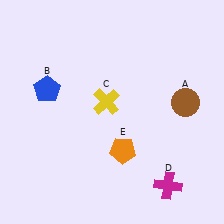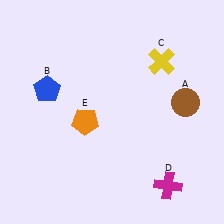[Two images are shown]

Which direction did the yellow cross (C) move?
The yellow cross (C) moved right.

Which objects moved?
The objects that moved are: the yellow cross (C), the orange pentagon (E).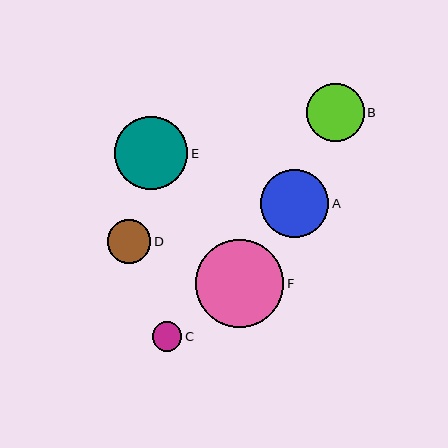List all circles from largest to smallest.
From largest to smallest: F, E, A, B, D, C.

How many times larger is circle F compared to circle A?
Circle F is approximately 1.3 times the size of circle A.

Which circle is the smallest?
Circle C is the smallest with a size of approximately 29 pixels.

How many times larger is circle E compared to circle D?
Circle E is approximately 1.7 times the size of circle D.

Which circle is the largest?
Circle F is the largest with a size of approximately 88 pixels.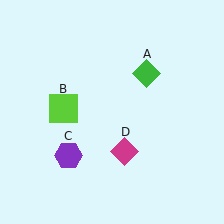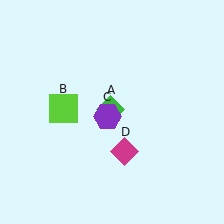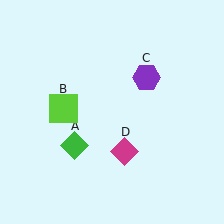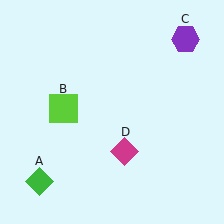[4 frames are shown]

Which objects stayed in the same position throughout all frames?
Lime square (object B) and magenta diamond (object D) remained stationary.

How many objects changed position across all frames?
2 objects changed position: green diamond (object A), purple hexagon (object C).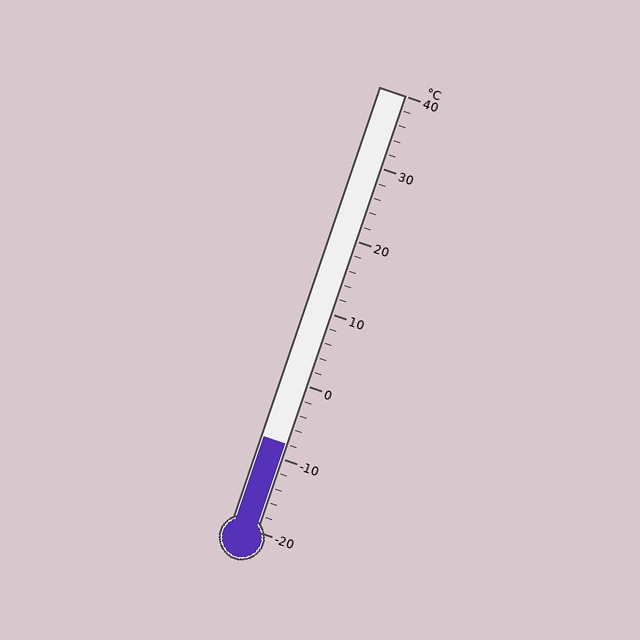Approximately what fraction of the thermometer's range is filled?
The thermometer is filled to approximately 20% of its range.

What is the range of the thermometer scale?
The thermometer scale ranges from -20°C to 40°C.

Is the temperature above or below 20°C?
The temperature is below 20°C.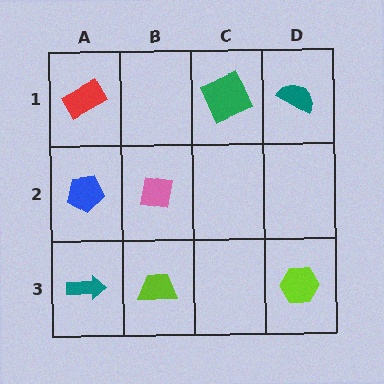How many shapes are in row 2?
2 shapes.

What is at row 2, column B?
A pink square.